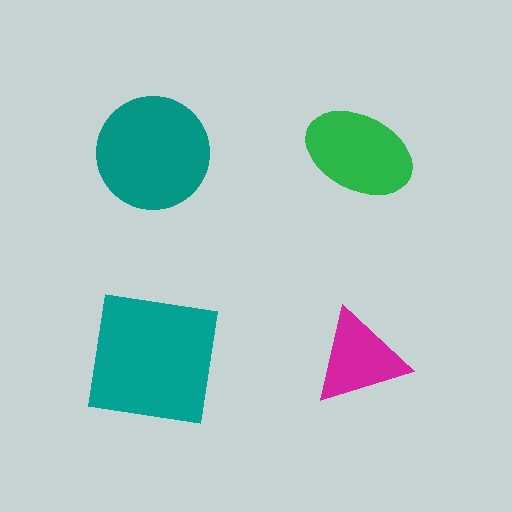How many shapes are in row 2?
2 shapes.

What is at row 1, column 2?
A green ellipse.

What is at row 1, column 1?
A teal circle.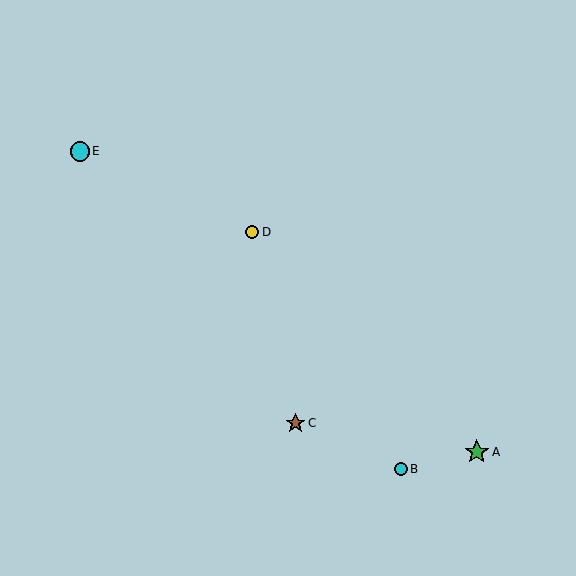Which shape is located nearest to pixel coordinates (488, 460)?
The green star (labeled A) at (477, 452) is nearest to that location.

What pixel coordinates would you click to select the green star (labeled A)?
Click at (477, 452) to select the green star A.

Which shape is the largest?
The green star (labeled A) is the largest.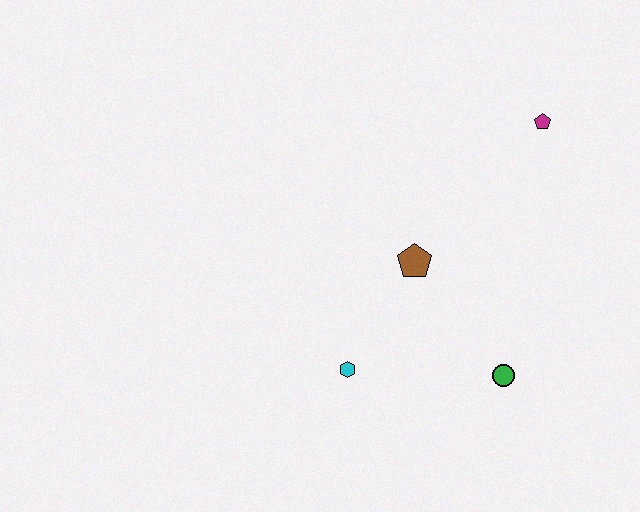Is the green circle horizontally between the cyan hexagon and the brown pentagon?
No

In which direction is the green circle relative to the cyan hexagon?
The green circle is to the right of the cyan hexagon.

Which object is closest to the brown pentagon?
The cyan hexagon is closest to the brown pentagon.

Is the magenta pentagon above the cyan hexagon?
Yes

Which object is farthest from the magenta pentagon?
The cyan hexagon is farthest from the magenta pentagon.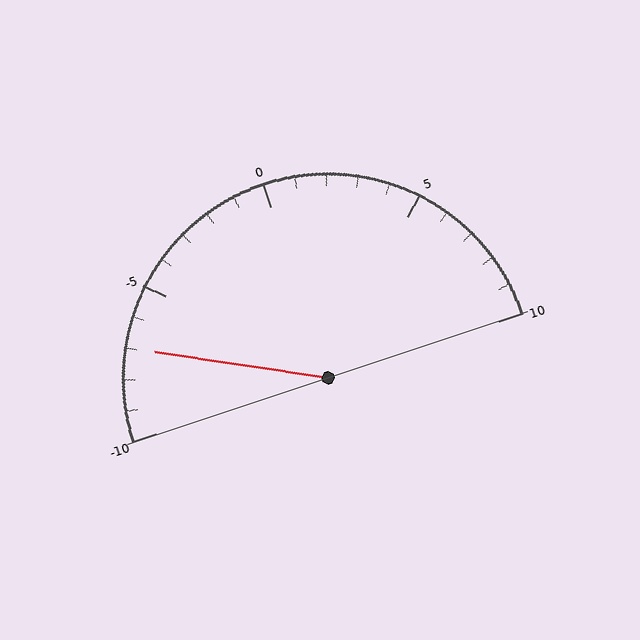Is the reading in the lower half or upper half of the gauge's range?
The reading is in the lower half of the range (-10 to 10).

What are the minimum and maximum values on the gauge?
The gauge ranges from -10 to 10.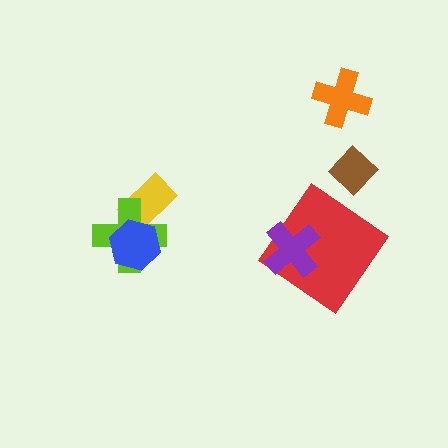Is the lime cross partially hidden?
Yes, it is partially covered by another shape.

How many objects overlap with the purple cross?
1 object overlaps with the purple cross.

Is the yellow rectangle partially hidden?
Yes, it is partially covered by another shape.